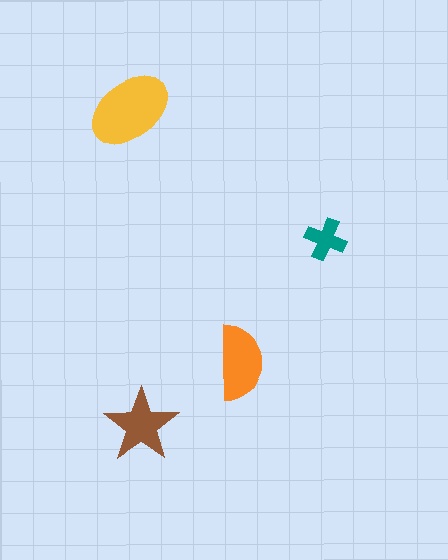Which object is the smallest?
The teal cross.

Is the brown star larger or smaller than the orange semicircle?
Smaller.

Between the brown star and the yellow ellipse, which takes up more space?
The yellow ellipse.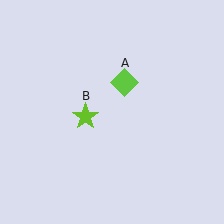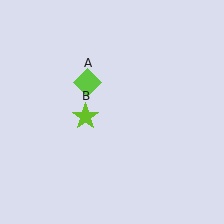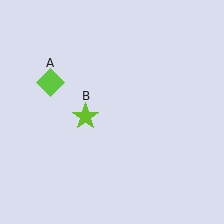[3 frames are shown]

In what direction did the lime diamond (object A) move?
The lime diamond (object A) moved left.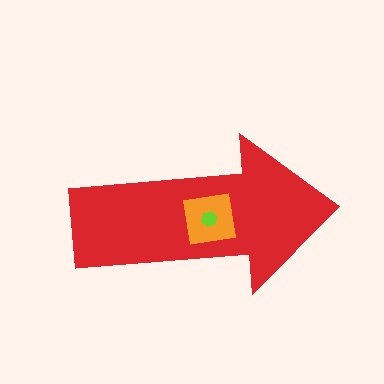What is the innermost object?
The lime hexagon.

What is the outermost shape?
The red arrow.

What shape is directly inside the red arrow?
The orange square.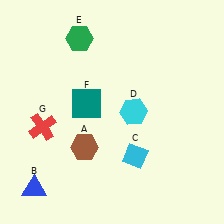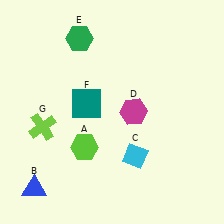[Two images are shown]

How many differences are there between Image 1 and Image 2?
There are 3 differences between the two images.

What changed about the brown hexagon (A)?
In Image 1, A is brown. In Image 2, it changed to lime.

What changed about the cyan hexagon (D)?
In Image 1, D is cyan. In Image 2, it changed to magenta.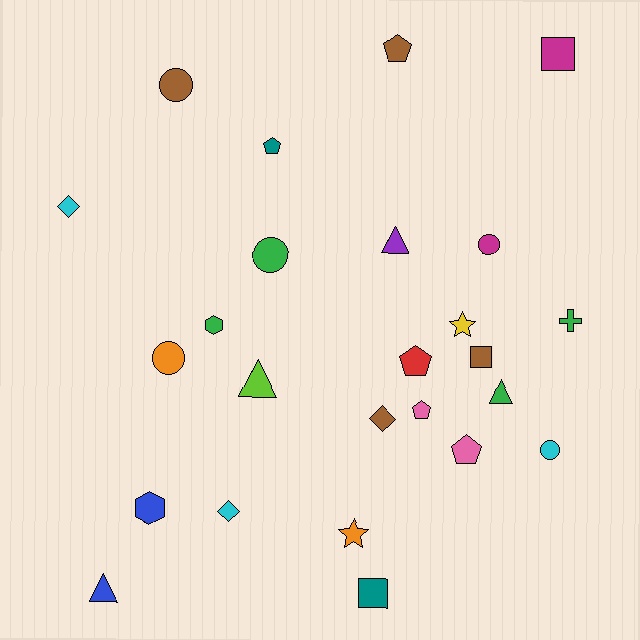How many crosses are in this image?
There is 1 cross.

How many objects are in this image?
There are 25 objects.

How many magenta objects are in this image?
There are 2 magenta objects.